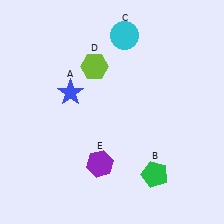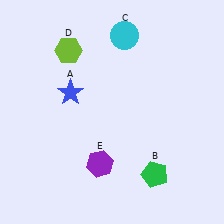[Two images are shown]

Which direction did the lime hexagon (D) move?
The lime hexagon (D) moved left.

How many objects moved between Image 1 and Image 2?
1 object moved between the two images.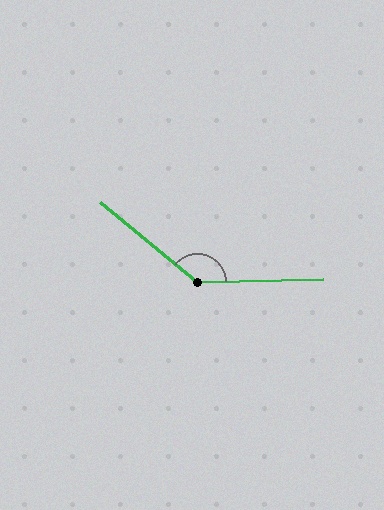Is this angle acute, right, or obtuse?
It is obtuse.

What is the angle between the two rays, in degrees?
Approximately 139 degrees.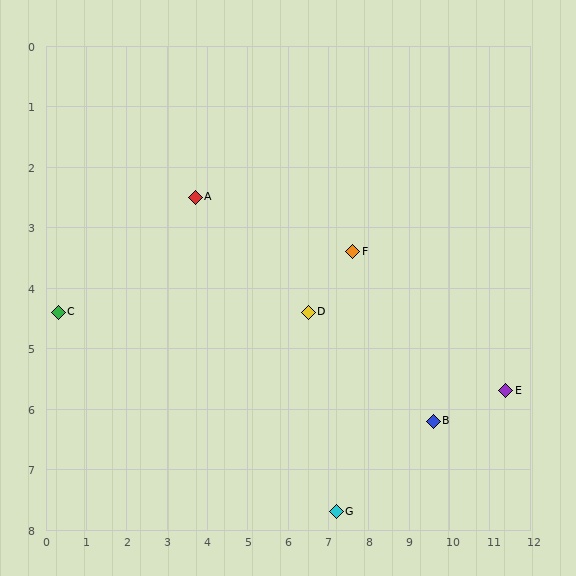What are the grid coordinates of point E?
Point E is at approximately (11.4, 5.7).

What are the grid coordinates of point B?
Point B is at approximately (9.6, 6.2).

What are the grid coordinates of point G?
Point G is at approximately (7.2, 7.7).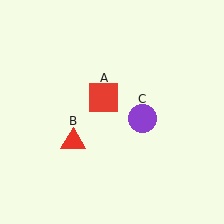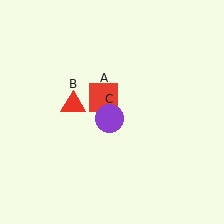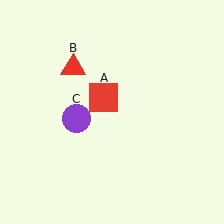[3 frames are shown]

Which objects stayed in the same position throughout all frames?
Red square (object A) remained stationary.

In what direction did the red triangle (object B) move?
The red triangle (object B) moved up.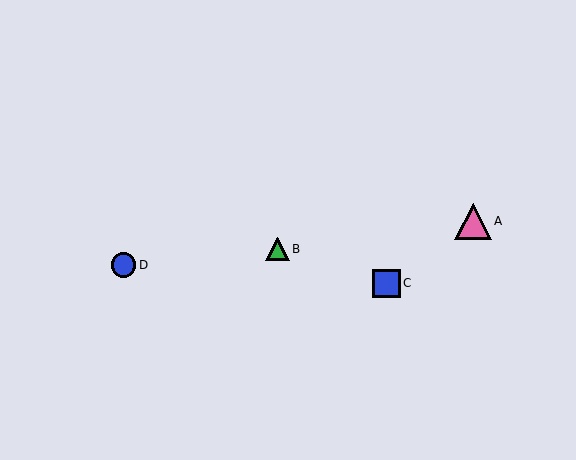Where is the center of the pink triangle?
The center of the pink triangle is at (473, 221).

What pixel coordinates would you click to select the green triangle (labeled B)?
Click at (277, 249) to select the green triangle B.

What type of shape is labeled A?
Shape A is a pink triangle.